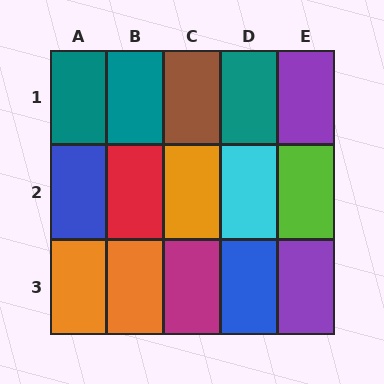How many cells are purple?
2 cells are purple.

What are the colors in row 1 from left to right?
Teal, teal, brown, teal, purple.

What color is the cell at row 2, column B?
Red.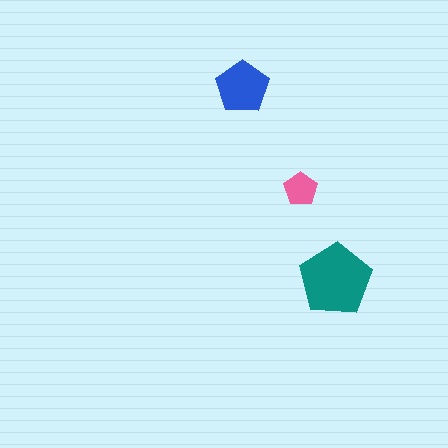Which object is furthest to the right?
The teal pentagon is rightmost.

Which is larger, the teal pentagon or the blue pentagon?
The teal one.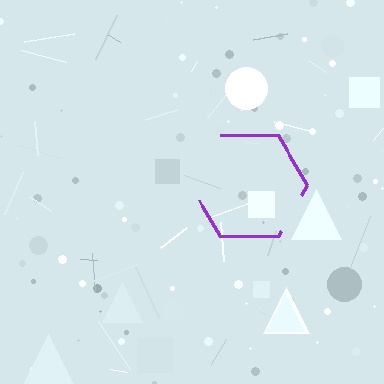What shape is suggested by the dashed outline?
The dashed outline suggests a hexagon.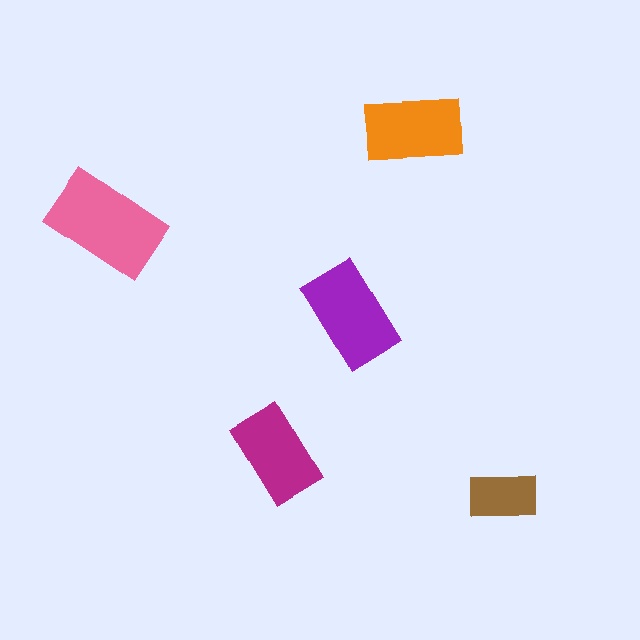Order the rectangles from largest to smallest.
the pink one, the purple one, the orange one, the magenta one, the brown one.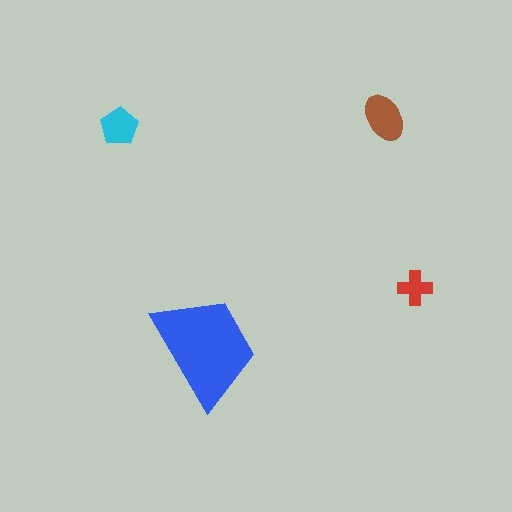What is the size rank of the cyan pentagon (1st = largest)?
3rd.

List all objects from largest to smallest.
The blue trapezoid, the brown ellipse, the cyan pentagon, the red cross.